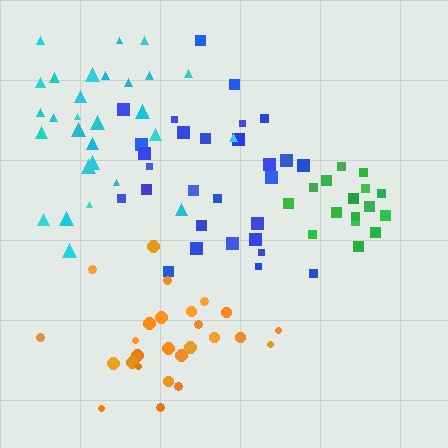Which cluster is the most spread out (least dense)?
Cyan.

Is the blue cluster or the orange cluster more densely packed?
Orange.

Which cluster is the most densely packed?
Green.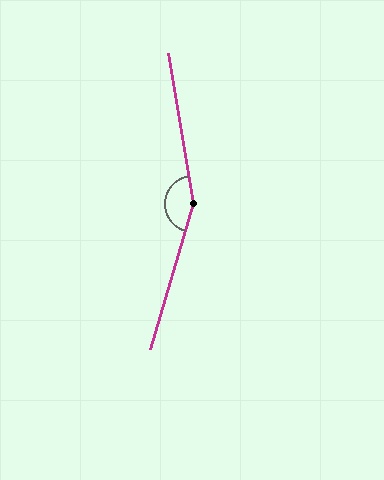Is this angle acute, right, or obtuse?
It is obtuse.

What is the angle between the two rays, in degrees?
Approximately 154 degrees.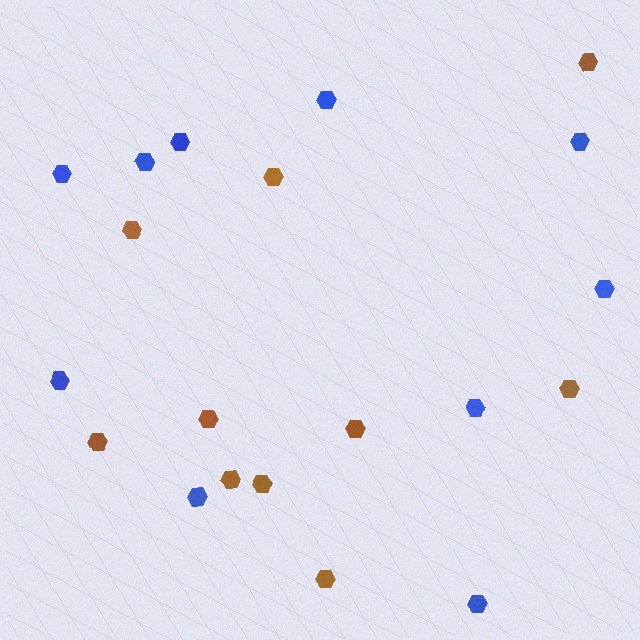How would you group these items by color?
There are 2 groups: one group of blue hexagons (10) and one group of brown hexagons (10).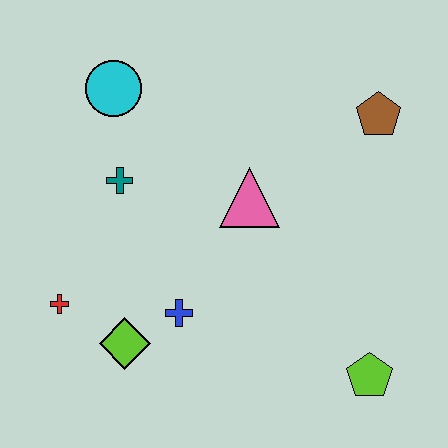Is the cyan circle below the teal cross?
No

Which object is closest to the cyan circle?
The teal cross is closest to the cyan circle.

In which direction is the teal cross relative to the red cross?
The teal cross is above the red cross.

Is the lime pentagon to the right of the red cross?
Yes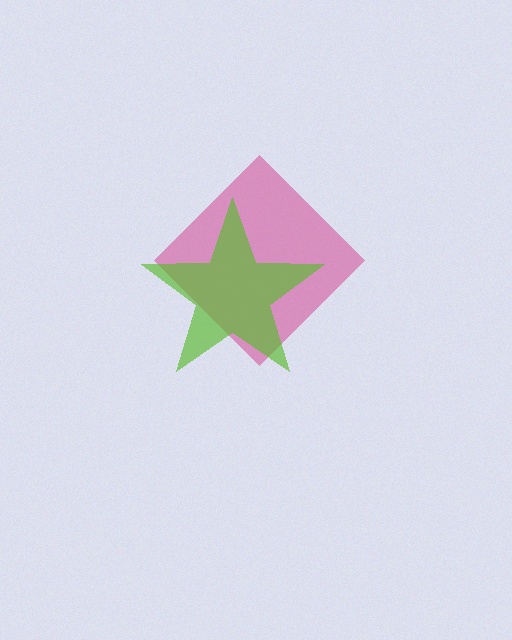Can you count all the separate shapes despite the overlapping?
Yes, there are 2 separate shapes.